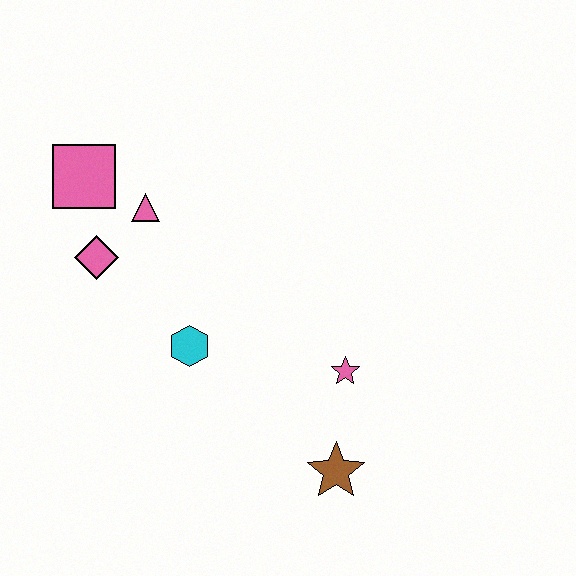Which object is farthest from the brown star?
The pink square is farthest from the brown star.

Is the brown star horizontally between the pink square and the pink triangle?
No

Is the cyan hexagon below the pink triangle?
Yes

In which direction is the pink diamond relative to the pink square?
The pink diamond is below the pink square.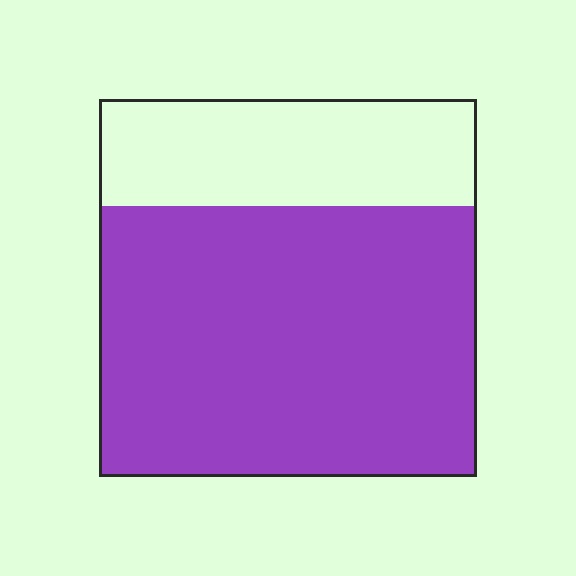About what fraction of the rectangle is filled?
About three quarters (3/4).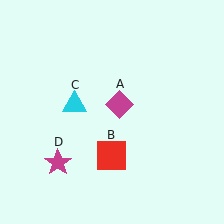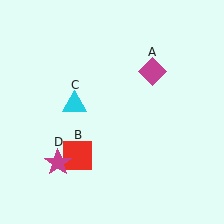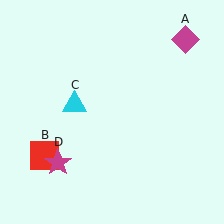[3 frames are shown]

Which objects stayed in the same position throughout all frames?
Cyan triangle (object C) and magenta star (object D) remained stationary.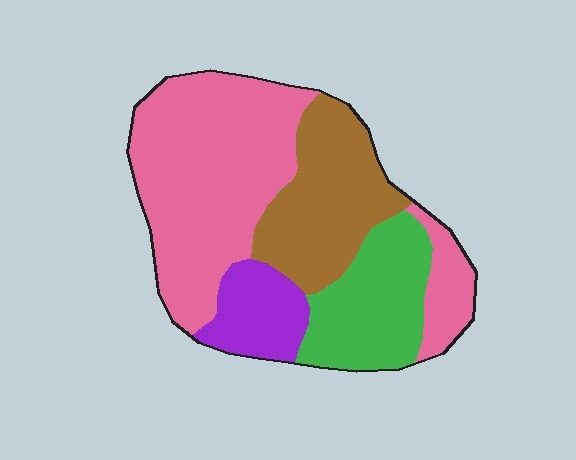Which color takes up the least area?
Purple, at roughly 10%.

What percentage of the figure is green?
Green takes up between a sixth and a third of the figure.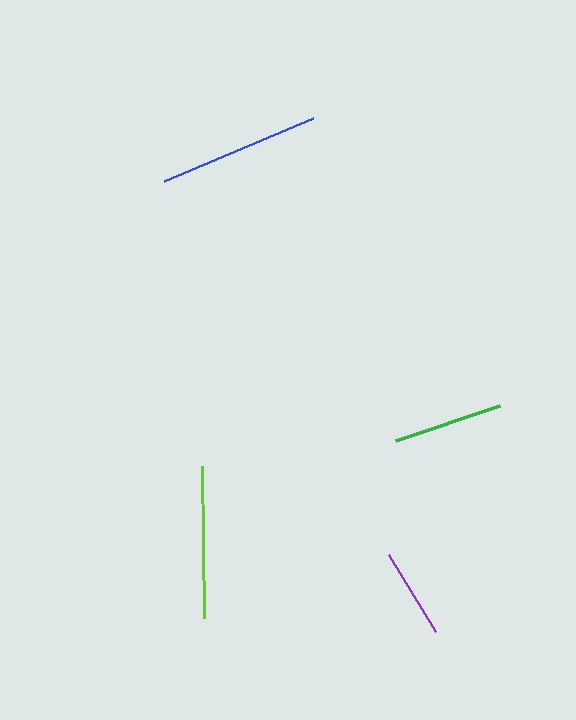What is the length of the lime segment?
The lime segment is approximately 152 pixels long.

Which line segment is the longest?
The blue line is the longest at approximately 161 pixels.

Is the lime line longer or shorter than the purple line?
The lime line is longer than the purple line.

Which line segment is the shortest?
The purple line is the shortest at approximately 90 pixels.